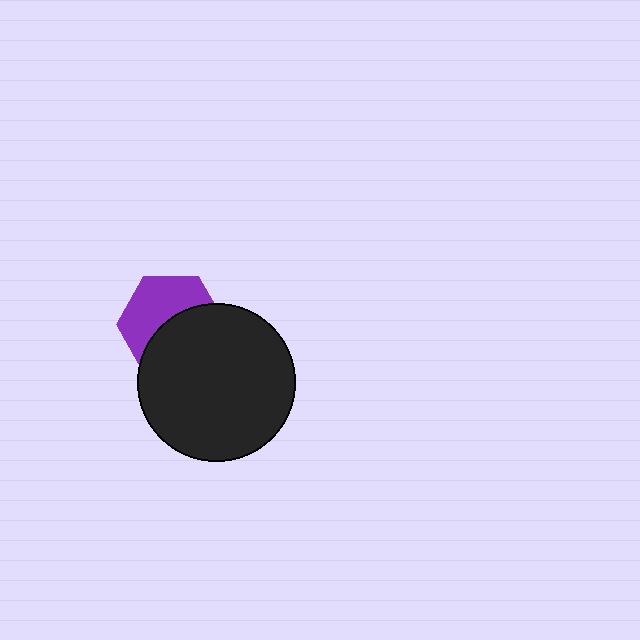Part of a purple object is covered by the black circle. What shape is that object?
It is a hexagon.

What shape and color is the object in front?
The object in front is a black circle.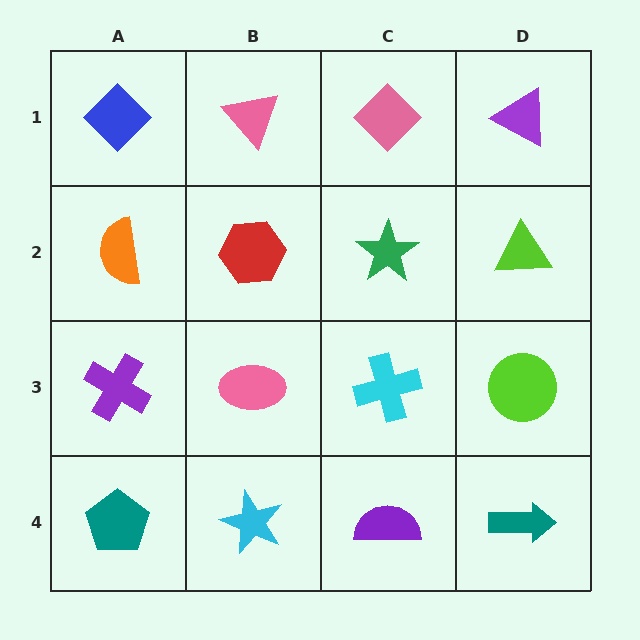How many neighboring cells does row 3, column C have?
4.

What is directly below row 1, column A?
An orange semicircle.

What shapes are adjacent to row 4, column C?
A cyan cross (row 3, column C), a cyan star (row 4, column B), a teal arrow (row 4, column D).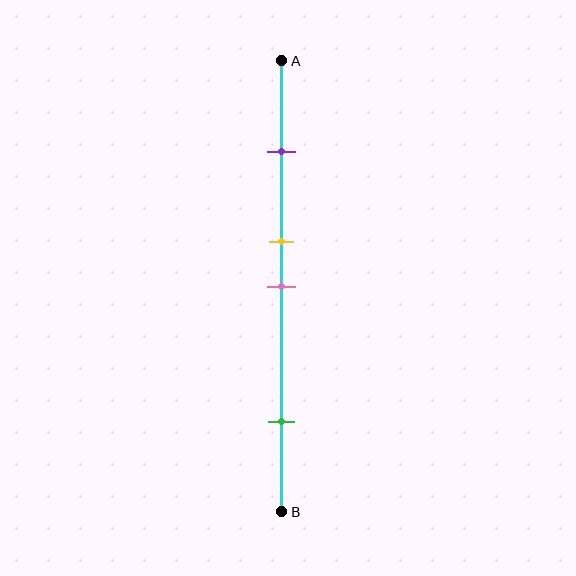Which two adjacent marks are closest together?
The yellow and pink marks are the closest adjacent pair.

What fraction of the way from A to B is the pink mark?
The pink mark is approximately 50% (0.5) of the way from A to B.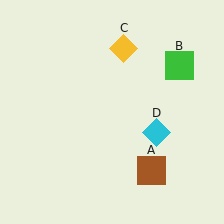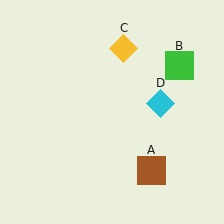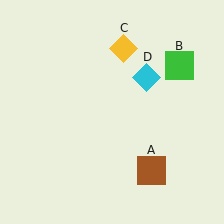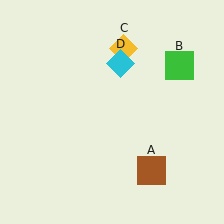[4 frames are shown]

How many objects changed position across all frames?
1 object changed position: cyan diamond (object D).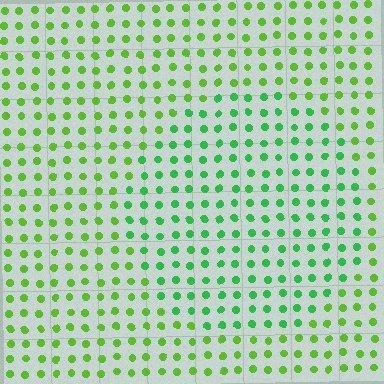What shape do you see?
I see a circle.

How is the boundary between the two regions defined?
The boundary is defined purely by a slight shift in hue (about 30 degrees). Spacing, size, and orientation are identical on both sides.